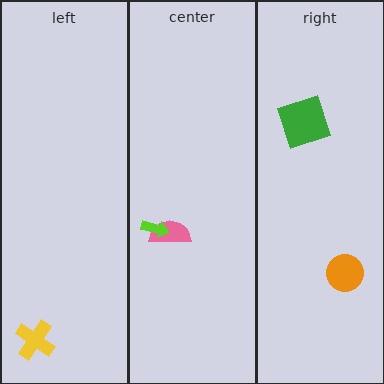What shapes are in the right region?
The orange circle, the green square.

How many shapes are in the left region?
1.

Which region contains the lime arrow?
The center region.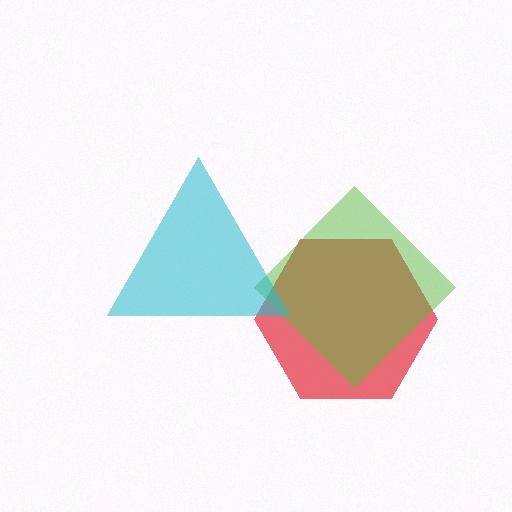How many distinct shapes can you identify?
There are 3 distinct shapes: a red hexagon, a lime diamond, a cyan triangle.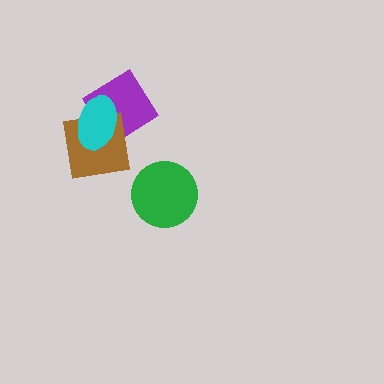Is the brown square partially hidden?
Yes, it is partially covered by another shape.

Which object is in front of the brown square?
The cyan ellipse is in front of the brown square.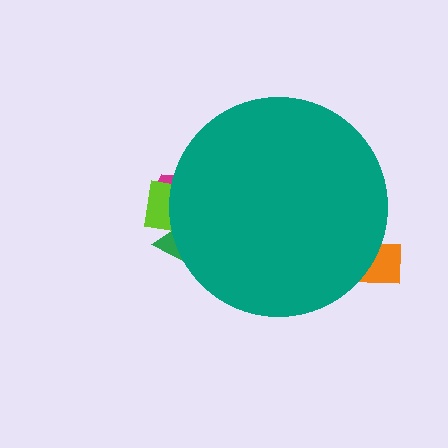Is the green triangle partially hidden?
Yes, the green triangle is partially hidden behind the teal circle.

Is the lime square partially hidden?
Yes, the lime square is partially hidden behind the teal circle.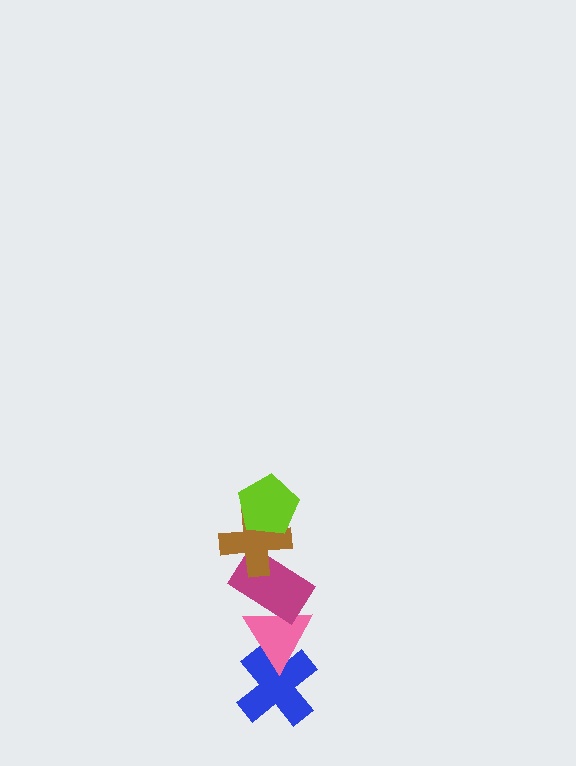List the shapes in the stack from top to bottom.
From top to bottom: the lime pentagon, the brown cross, the magenta rectangle, the pink triangle, the blue cross.